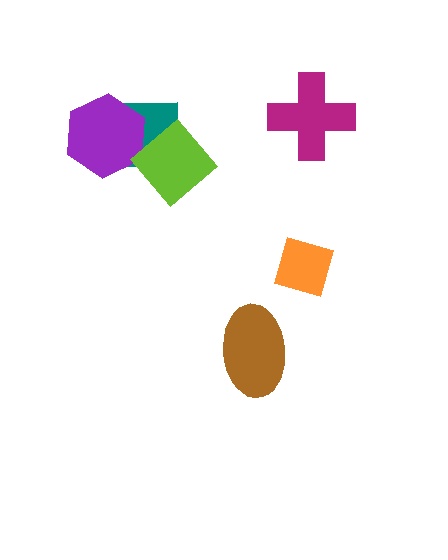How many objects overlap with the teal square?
2 objects overlap with the teal square.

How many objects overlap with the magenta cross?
0 objects overlap with the magenta cross.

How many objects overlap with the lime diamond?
2 objects overlap with the lime diamond.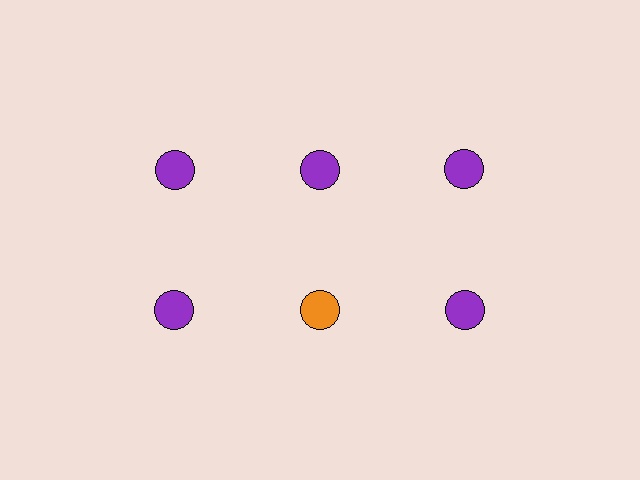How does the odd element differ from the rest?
It has a different color: orange instead of purple.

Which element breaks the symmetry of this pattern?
The orange circle in the second row, second from left column breaks the symmetry. All other shapes are purple circles.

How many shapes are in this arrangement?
There are 6 shapes arranged in a grid pattern.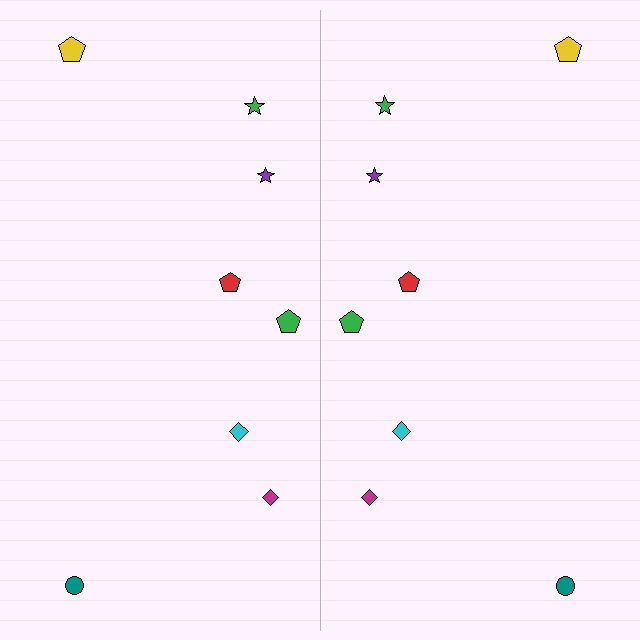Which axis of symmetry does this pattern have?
The pattern has a vertical axis of symmetry running through the center of the image.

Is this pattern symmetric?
Yes, this pattern has bilateral (reflection) symmetry.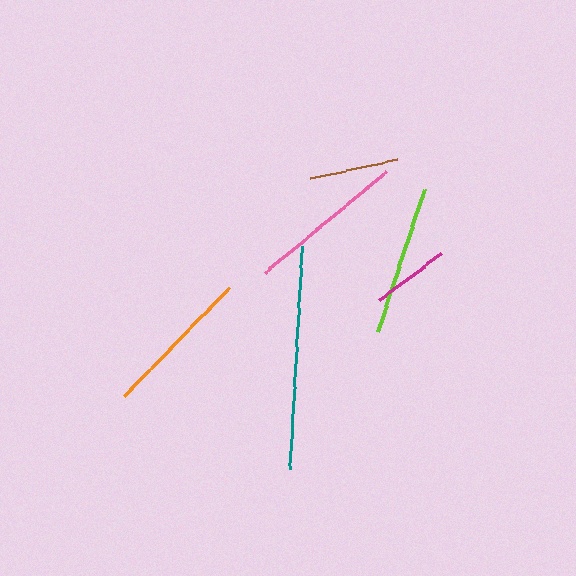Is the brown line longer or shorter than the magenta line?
The brown line is longer than the magenta line.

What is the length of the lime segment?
The lime segment is approximately 150 pixels long.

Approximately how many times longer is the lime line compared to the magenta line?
The lime line is approximately 1.9 times the length of the magenta line.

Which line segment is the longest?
The teal line is the longest at approximately 224 pixels.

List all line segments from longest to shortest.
From longest to shortest: teal, pink, orange, lime, brown, magenta.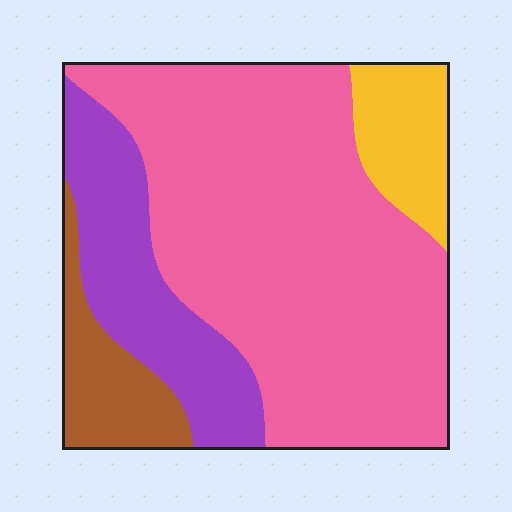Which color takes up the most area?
Pink, at roughly 60%.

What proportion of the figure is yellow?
Yellow takes up about one tenth (1/10) of the figure.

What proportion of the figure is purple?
Purple covers about 20% of the figure.